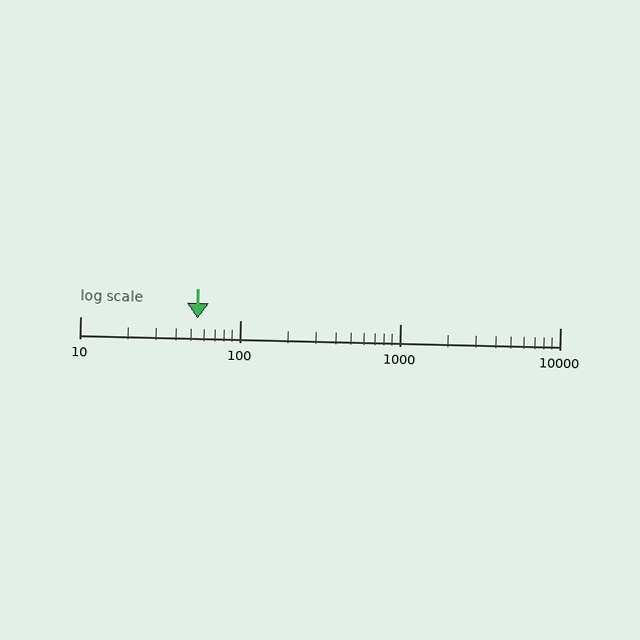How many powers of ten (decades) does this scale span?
The scale spans 3 decades, from 10 to 10000.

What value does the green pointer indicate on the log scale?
The pointer indicates approximately 54.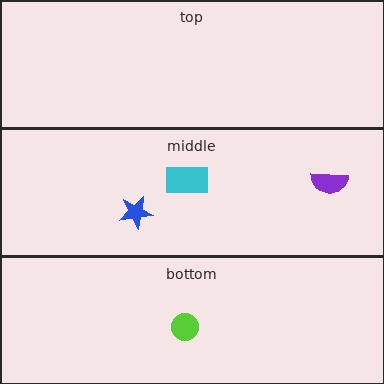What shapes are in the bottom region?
The lime circle.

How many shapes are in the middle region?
3.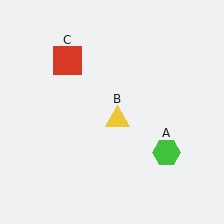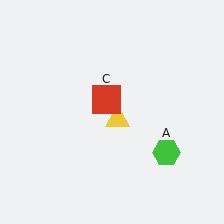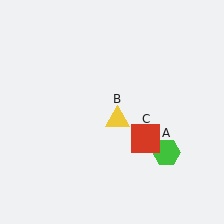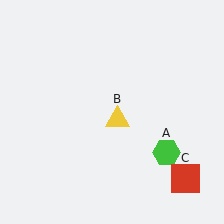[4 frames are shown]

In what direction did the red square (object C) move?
The red square (object C) moved down and to the right.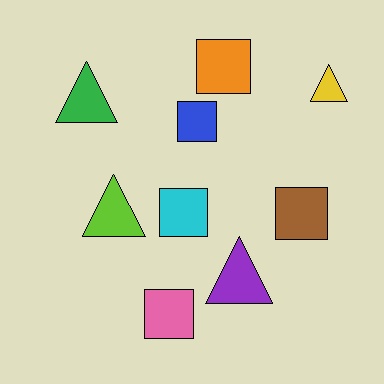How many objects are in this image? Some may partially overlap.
There are 9 objects.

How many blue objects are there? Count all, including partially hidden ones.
There is 1 blue object.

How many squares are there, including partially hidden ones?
There are 5 squares.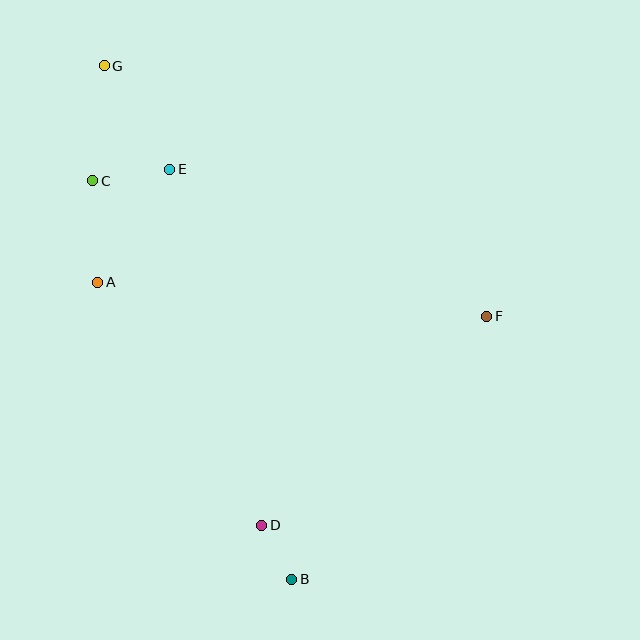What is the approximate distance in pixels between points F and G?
The distance between F and G is approximately 457 pixels.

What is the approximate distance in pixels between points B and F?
The distance between B and F is approximately 327 pixels.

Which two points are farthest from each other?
Points B and G are farthest from each other.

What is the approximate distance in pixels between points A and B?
The distance between A and B is approximately 354 pixels.